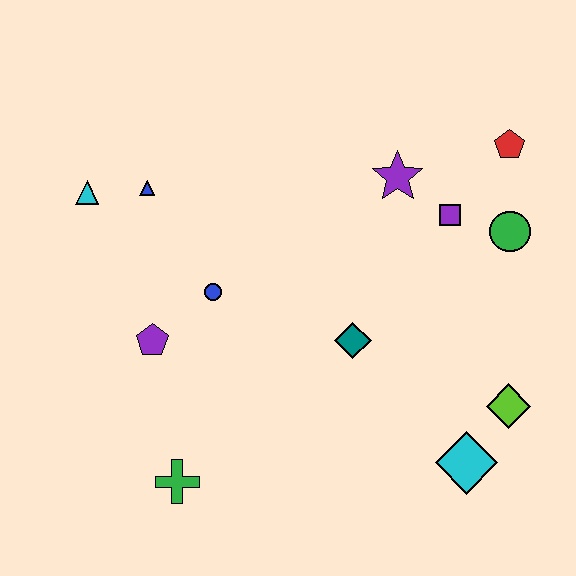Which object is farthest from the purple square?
The green cross is farthest from the purple square.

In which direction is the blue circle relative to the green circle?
The blue circle is to the left of the green circle.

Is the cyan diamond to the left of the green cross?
No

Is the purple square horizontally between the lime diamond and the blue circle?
Yes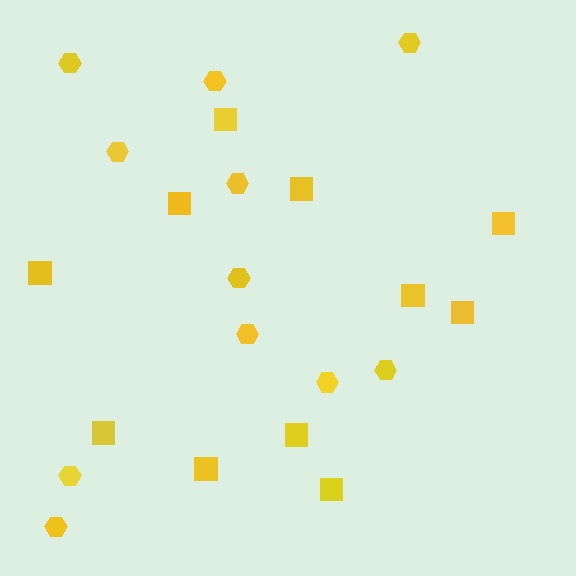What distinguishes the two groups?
There are 2 groups: one group of hexagons (11) and one group of squares (11).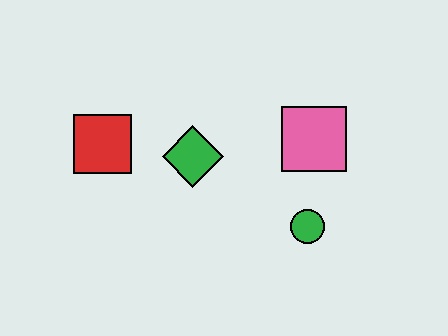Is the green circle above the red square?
No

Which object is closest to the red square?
The green diamond is closest to the red square.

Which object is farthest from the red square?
The green circle is farthest from the red square.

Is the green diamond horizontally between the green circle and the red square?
Yes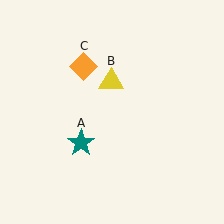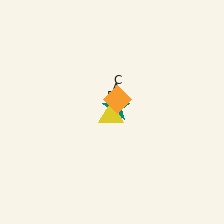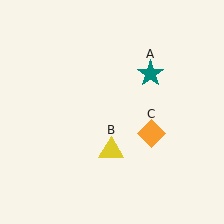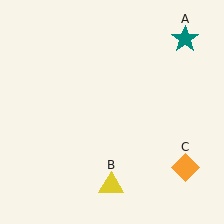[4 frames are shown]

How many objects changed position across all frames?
3 objects changed position: teal star (object A), yellow triangle (object B), orange diamond (object C).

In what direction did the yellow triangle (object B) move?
The yellow triangle (object B) moved down.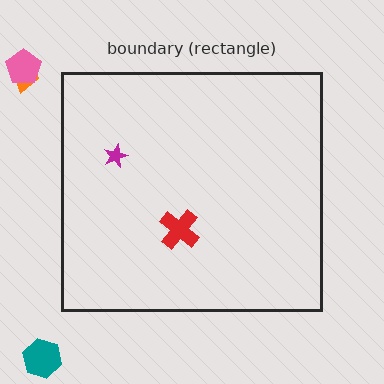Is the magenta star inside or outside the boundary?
Inside.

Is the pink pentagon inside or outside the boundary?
Outside.